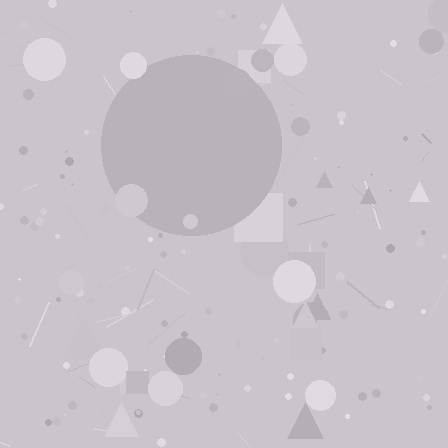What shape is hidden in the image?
A circle is hidden in the image.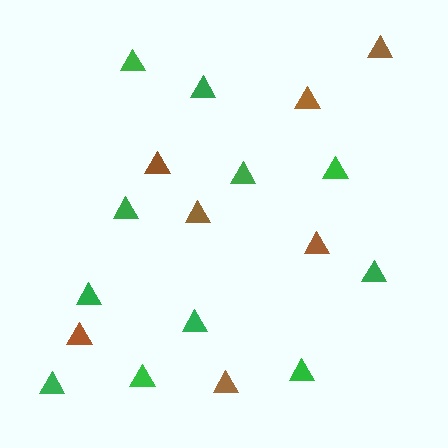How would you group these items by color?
There are 2 groups: one group of brown triangles (7) and one group of green triangles (11).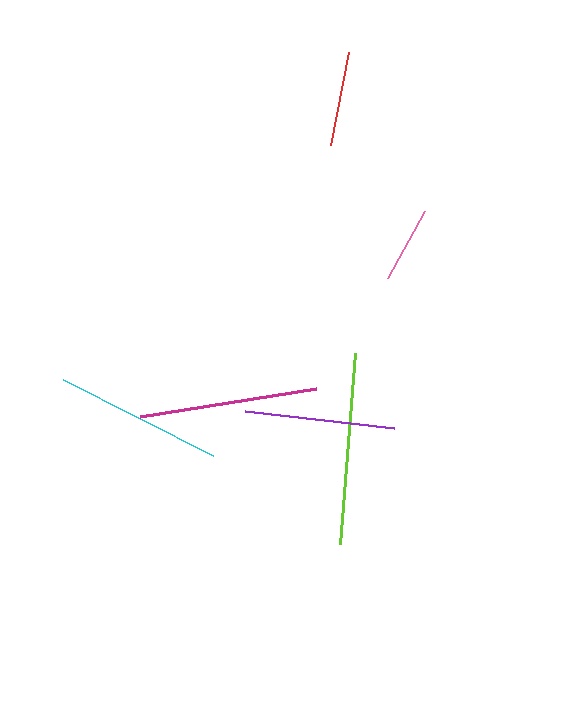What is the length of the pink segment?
The pink segment is approximately 77 pixels long.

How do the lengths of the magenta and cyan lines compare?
The magenta and cyan lines are approximately the same length.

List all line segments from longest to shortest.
From longest to shortest: lime, magenta, cyan, purple, red, pink.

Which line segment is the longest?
The lime line is the longest at approximately 191 pixels.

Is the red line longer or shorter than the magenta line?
The magenta line is longer than the red line.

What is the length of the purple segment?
The purple segment is approximately 150 pixels long.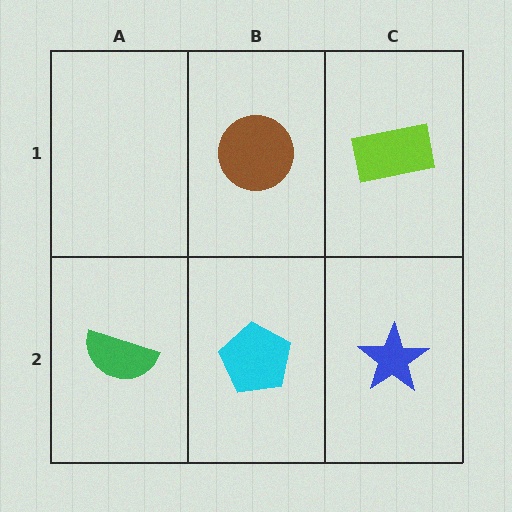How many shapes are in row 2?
3 shapes.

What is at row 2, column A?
A green semicircle.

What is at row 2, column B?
A cyan pentagon.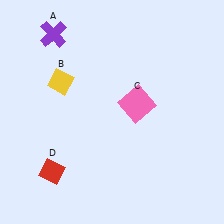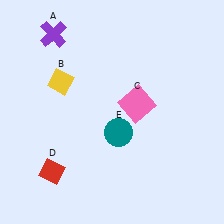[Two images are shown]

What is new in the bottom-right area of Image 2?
A teal circle (E) was added in the bottom-right area of Image 2.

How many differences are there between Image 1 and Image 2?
There is 1 difference between the two images.